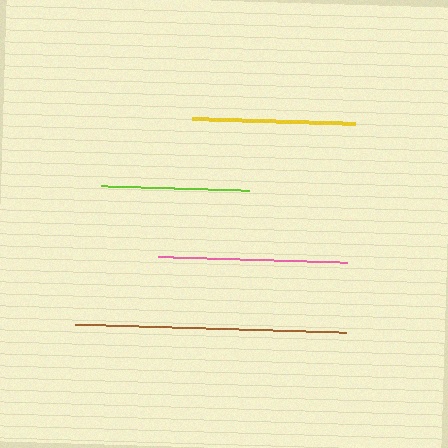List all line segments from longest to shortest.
From longest to shortest: brown, pink, yellow, lime.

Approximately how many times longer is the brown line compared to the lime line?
The brown line is approximately 1.8 times the length of the lime line.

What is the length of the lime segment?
The lime segment is approximately 148 pixels long.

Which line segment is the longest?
The brown line is the longest at approximately 271 pixels.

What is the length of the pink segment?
The pink segment is approximately 189 pixels long.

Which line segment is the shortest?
The lime line is the shortest at approximately 148 pixels.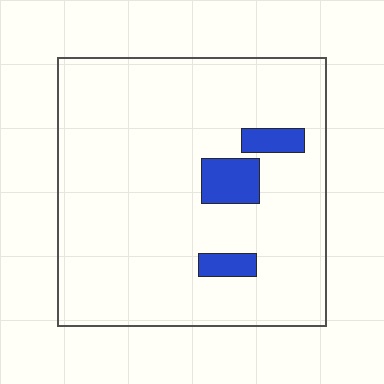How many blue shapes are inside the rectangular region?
3.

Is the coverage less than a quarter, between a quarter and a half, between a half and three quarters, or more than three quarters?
Less than a quarter.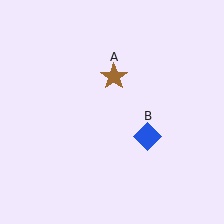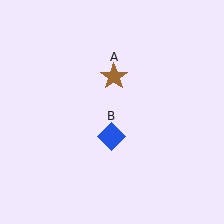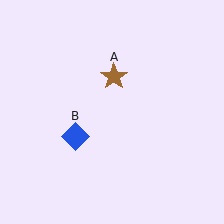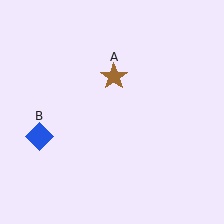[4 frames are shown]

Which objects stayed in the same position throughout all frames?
Brown star (object A) remained stationary.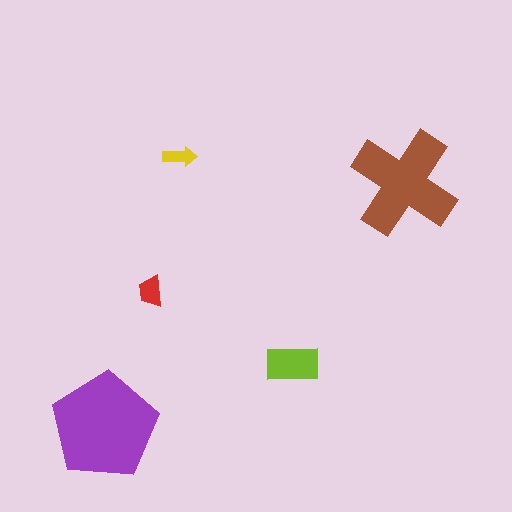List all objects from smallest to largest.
The yellow arrow, the red trapezoid, the lime rectangle, the brown cross, the purple pentagon.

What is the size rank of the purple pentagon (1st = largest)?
1st.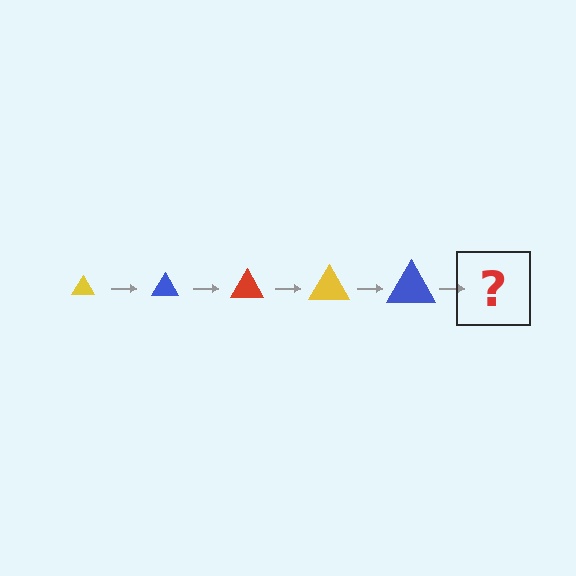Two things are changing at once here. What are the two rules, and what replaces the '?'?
The two rules are that the triangle grows larger each step and the color cycles through yellow, blue, and red. The '?' should be a red triangle, larger than the previous one.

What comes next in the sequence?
The next element should be a red triangle, larger than the previous one.